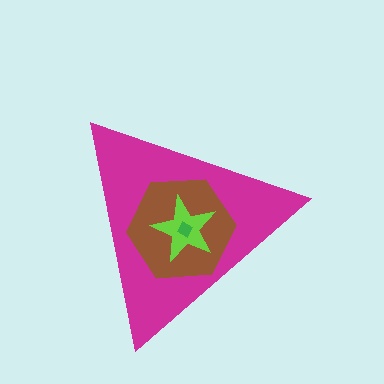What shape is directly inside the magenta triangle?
The brown hexagon.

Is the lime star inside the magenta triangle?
Yes.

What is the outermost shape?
The magenta triangle.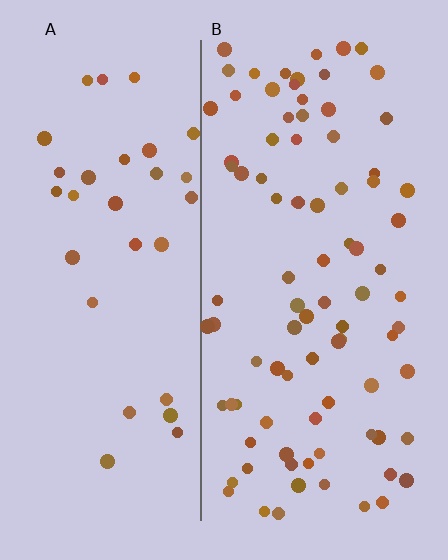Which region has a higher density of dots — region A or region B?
B (the right).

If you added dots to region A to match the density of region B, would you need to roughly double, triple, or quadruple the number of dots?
Approximately triple.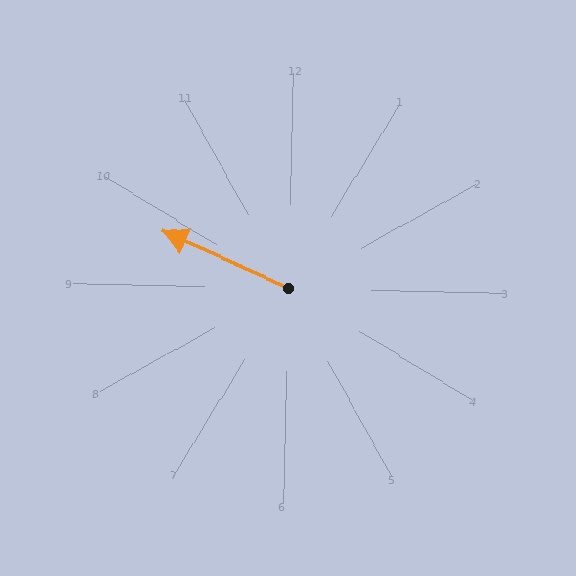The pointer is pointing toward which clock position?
Roughly 10 o'clock.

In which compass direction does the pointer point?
Northwest.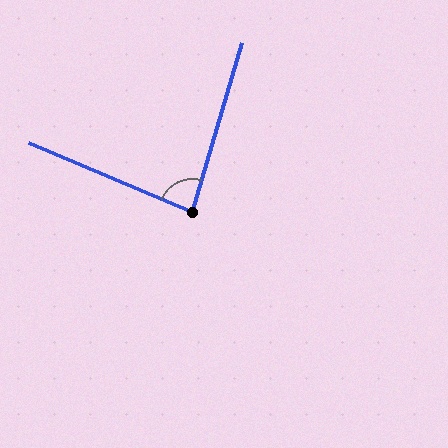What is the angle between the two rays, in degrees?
Approximately 83 degrees.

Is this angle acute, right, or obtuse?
It is acute.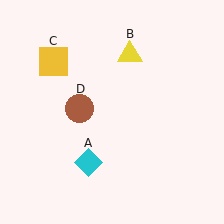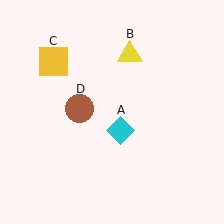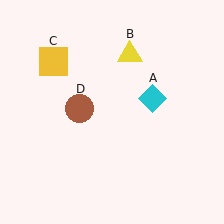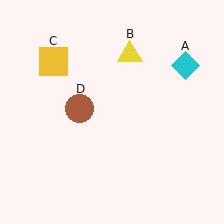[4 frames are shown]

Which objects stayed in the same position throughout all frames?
Yellow triangle (object B) and yellow square (object C) and brown circle (object D) remained stationary.